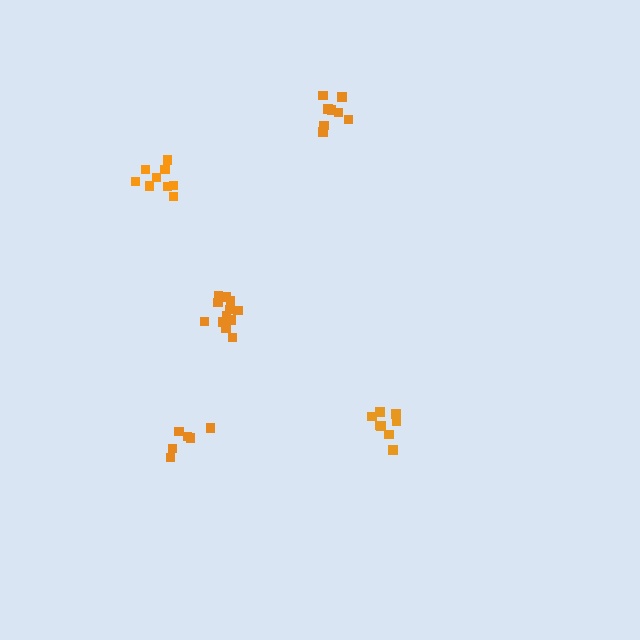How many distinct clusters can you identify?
There are 5 distinct clusters.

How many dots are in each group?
Group 1: 9 dots, Group 2: 9 dots, Group 3: 8 dots, Group 4: 6 dots, Group 5: 12 dots (44 total).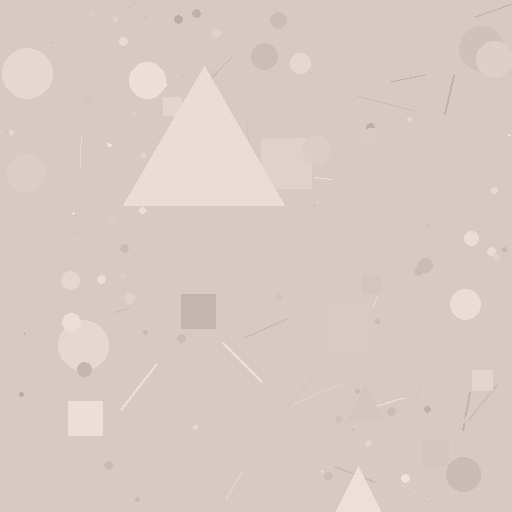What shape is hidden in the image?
A triangle is hidden in the image.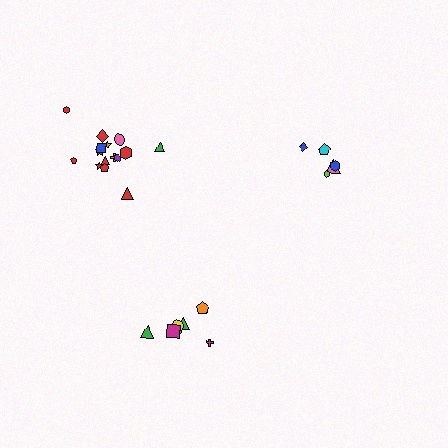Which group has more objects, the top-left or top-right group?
The top-left group.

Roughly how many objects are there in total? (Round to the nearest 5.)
Roughly 25 objects in total.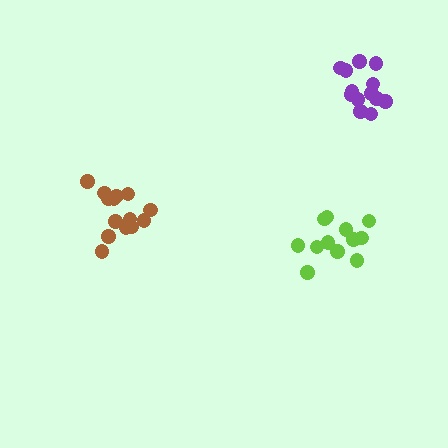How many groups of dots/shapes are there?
There are 3 groups.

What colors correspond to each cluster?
The clusters are colored: lime, brown, purple.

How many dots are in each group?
Group 1: 12 dots, Group 2: 14 dots, Group 3: 14 dots (40 total).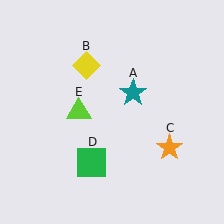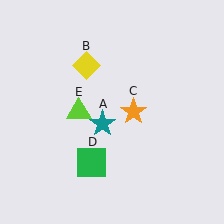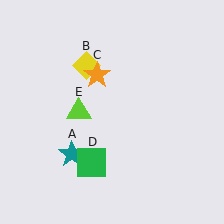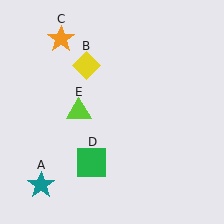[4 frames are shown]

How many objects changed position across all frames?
2 objects changed position: teal star (object A), orange star (object C).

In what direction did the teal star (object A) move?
The teal star (object A) moved down and to the left.